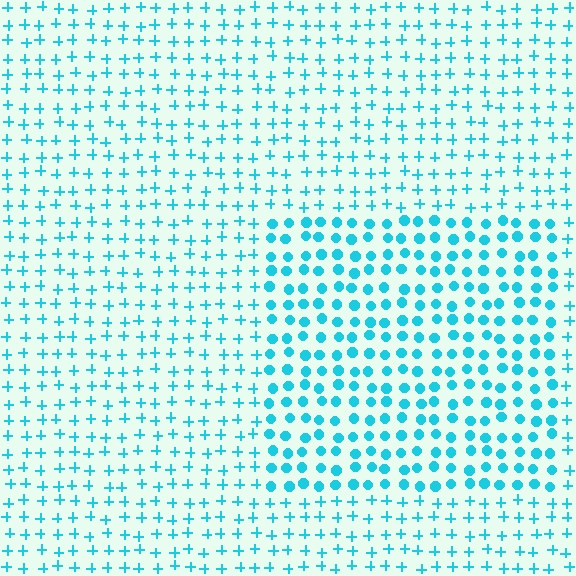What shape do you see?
I see a rectangle.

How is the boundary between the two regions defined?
The boundary is defined by a change in element shape: circles inside vs. plus signs outside. All elements share the same color and spacing.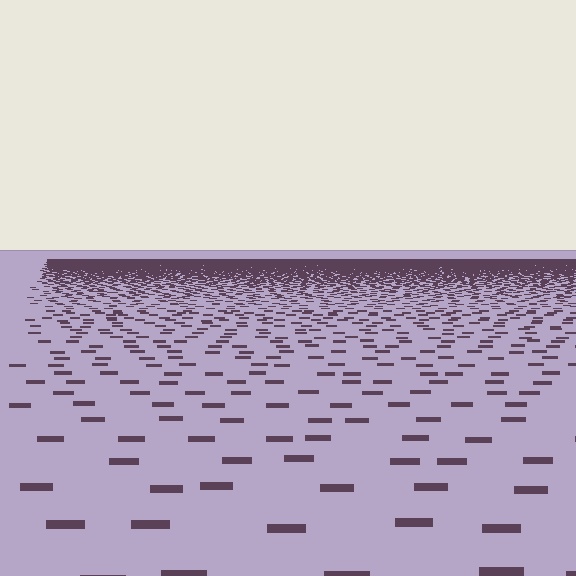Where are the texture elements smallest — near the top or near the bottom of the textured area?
Near the top.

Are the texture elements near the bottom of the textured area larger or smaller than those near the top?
Larger. Near the bottom, elements are closer to the viewer and appear at a bigger on-screen size.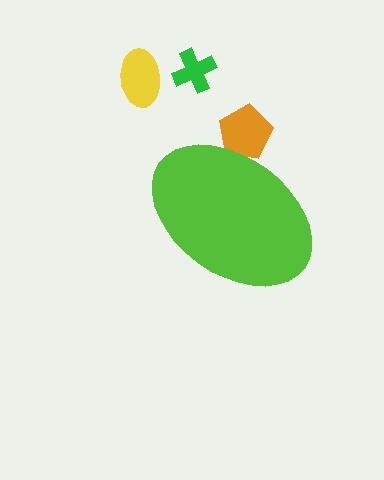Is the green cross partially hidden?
No, the green cross is fully visible.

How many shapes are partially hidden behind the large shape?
1 shape is partially hidden.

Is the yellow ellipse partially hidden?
No, the yellow ellipse is fully visible.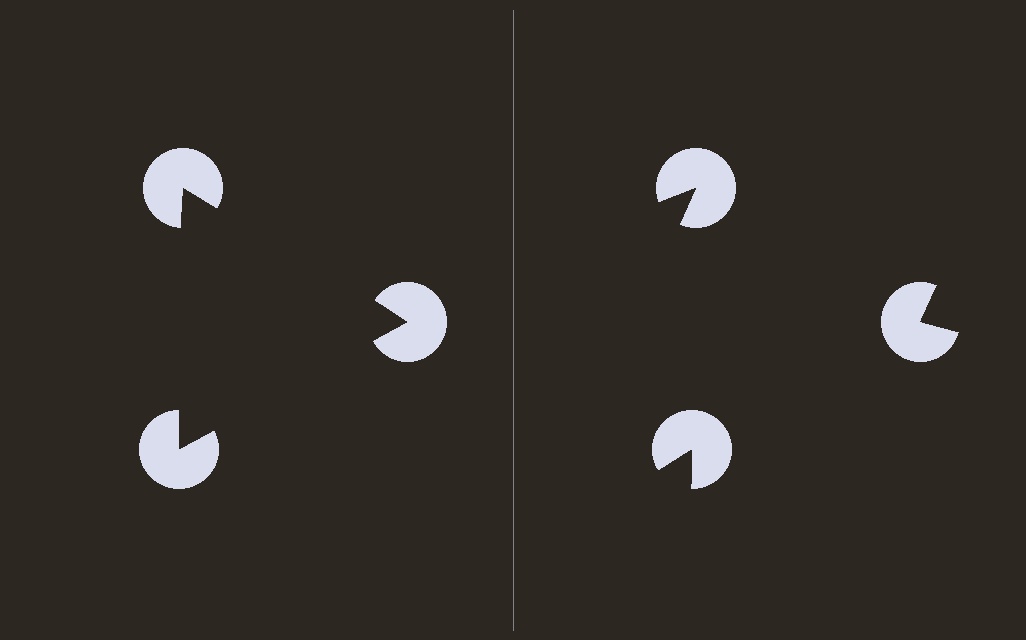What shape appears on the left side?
An illusory triangle.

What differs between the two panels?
The pac-man discs are positioned identically on both sides; only the wedge orientations differ. On the left they align to a triangle; on the right they are misaligned.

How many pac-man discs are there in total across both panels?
6 — 3 on each side.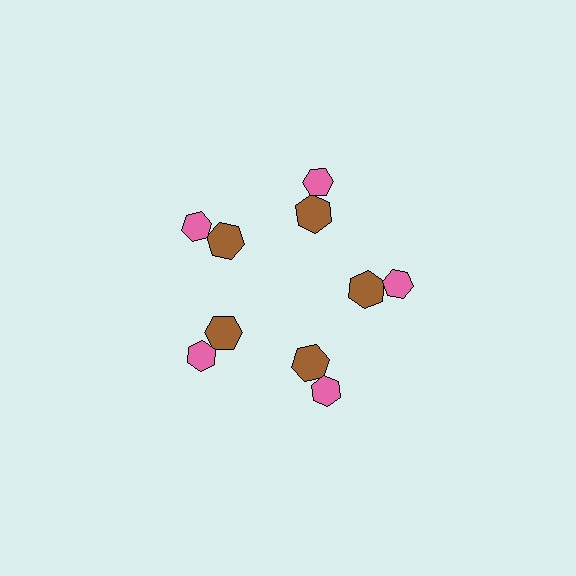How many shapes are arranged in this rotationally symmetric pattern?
There are 10 shapes, arranged in 5 groups of 2.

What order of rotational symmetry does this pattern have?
This pattern has 5-fold rotational symmetry.